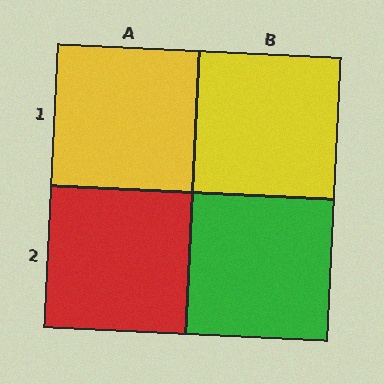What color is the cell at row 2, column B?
Green.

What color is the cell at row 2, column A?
Red.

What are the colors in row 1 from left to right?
Yellow, yellow.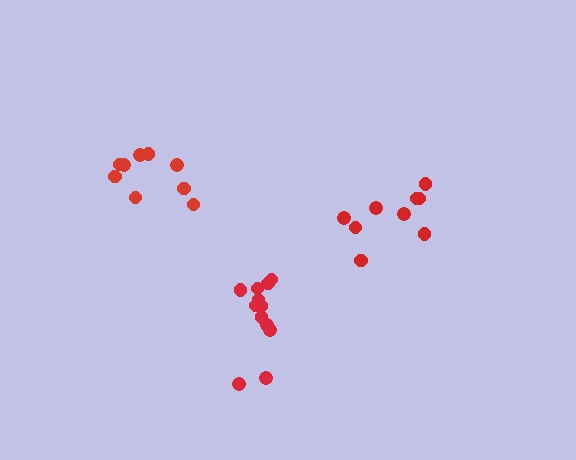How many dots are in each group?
Group 1: 12 dots, Group 2: 9 dots, Group 3: 9 dots (30 total).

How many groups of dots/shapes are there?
There are 3 groups.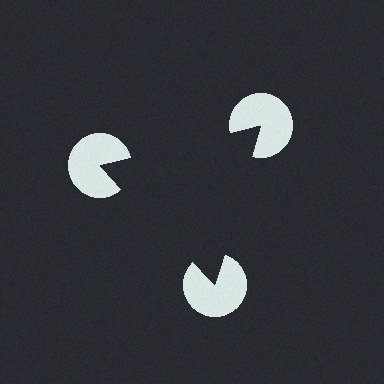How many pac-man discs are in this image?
There are 3 — one at each vertex of the illusory triangle.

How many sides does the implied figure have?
3 sides.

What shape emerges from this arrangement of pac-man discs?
An illusory triangle — its edges are inferred from the aligned wedge cuts in the pac-man discs, not physically drawn.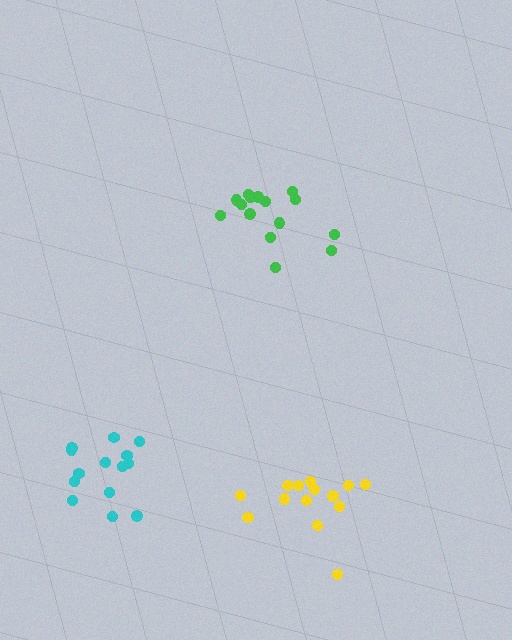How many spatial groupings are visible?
There are 3 spatial groupings.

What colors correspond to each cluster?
The clusters are colored: green, cyan, yellow.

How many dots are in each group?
Group 1: 15 dots, Group 2: 14 dots, Group 3: 14 dots (43 total).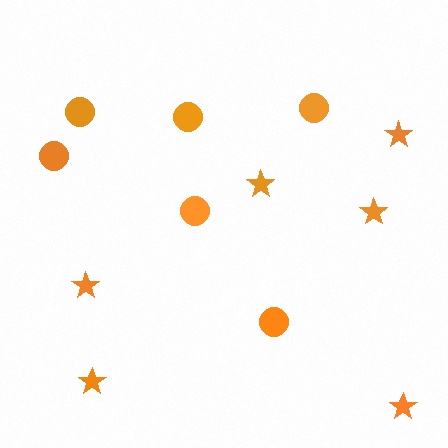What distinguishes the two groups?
There are 2 groups: one group of circles (6) and one group of stars (6).